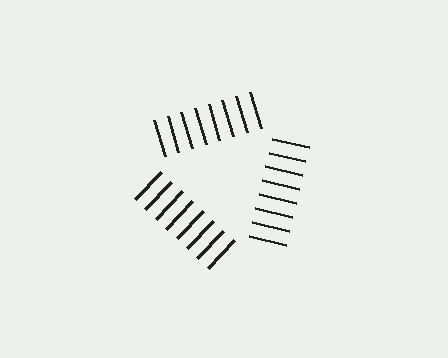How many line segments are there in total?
24 — 8 along each of the 3 edges.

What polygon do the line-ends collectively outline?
An illusory triangle — the line segments terminate on its edges but no continuous stroke is drawn.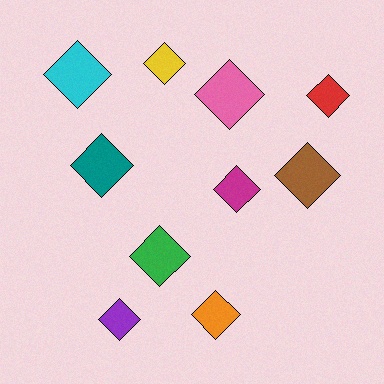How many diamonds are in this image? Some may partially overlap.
There are 10 diamonds.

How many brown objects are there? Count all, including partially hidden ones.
There is 1 brown object.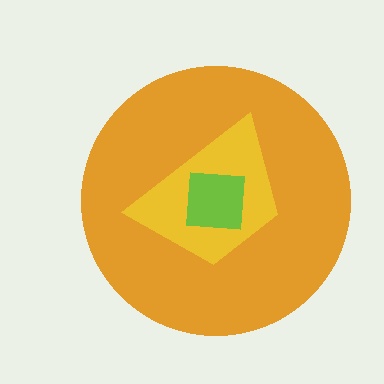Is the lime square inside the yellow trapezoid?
Yes.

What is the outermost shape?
The orange circle.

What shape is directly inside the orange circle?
The yellow trapezoid.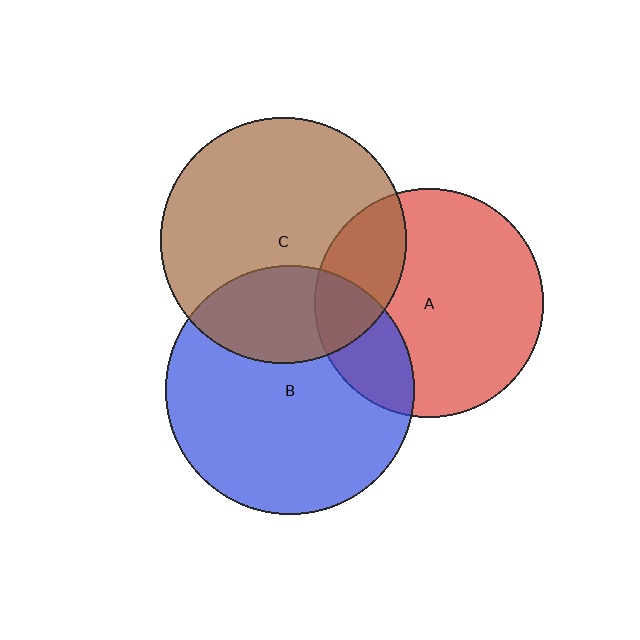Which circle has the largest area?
Circle B (blue).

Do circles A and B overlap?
Yes.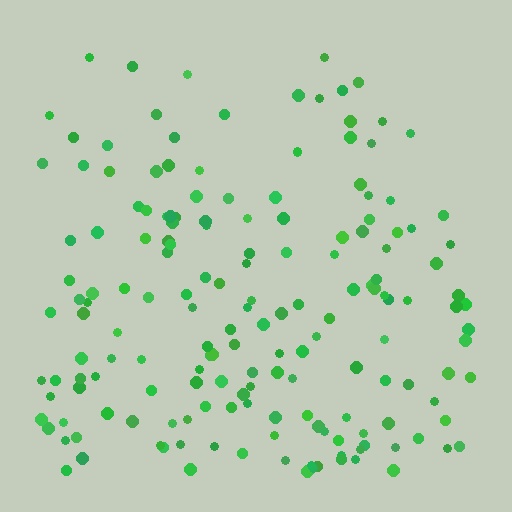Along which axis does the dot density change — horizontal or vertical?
Vertical.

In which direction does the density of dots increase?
From top to bottom, with the bottom side densest.